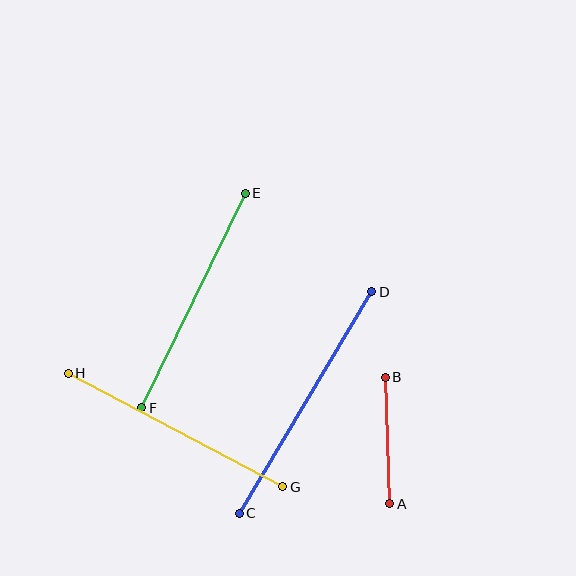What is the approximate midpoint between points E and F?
The midpoint is at approximately (194, 300) pixels.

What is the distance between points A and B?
The distance is approximately 126 pixels.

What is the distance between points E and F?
The distance is approximately 238 pixels.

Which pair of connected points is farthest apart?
Points C and D are farthest apart.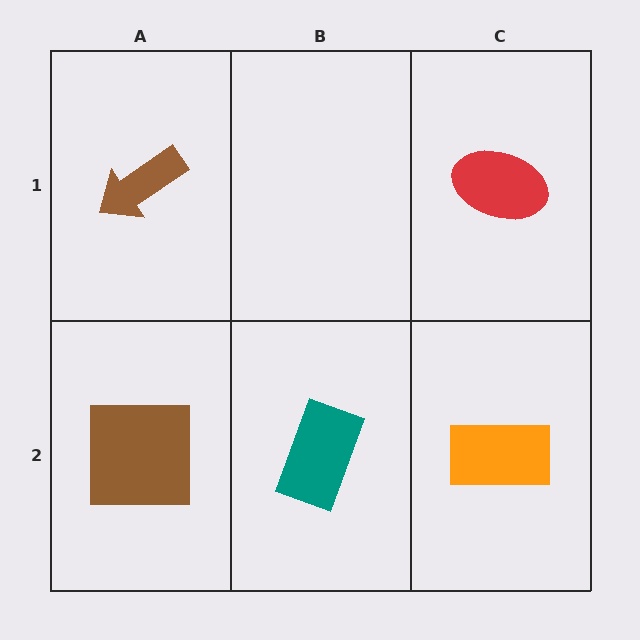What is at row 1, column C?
A red ellipse.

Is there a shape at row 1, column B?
No, that cell is empty.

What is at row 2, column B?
A teal rectangle.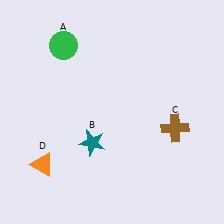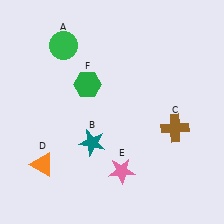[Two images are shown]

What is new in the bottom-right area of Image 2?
A pink star (E) was added in the bottom-right area of Image 2.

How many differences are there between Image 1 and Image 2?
There are 2 differences between the two images.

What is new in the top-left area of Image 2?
A green hexagon (F) was added in the top-left area of Image 2.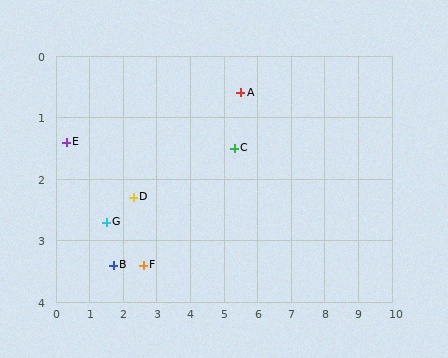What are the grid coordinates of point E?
Point E is at approximately (0.3, 1.4).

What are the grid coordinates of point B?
Point B is at approximately (1.7, 3.4).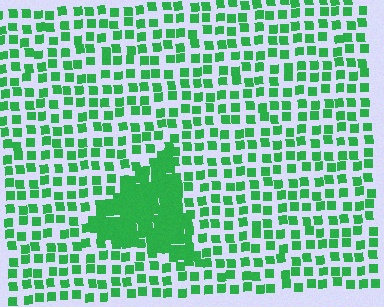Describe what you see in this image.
The image contains small green elements arranged at two different densities. A triangle-shaped region is visible where the elements are more densely packed than the surrounding area.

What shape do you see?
I see a triangle.